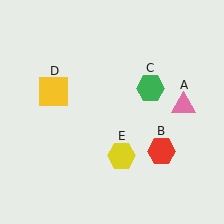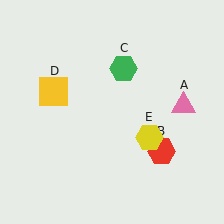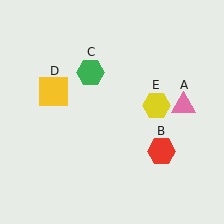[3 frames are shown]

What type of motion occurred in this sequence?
The green hexagon (object C), yellow hexagon (object E) rotated counterclockwise around the center of the scene.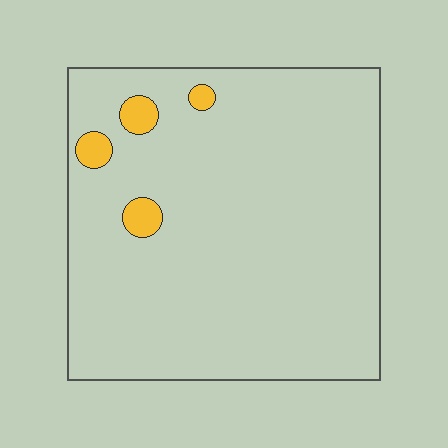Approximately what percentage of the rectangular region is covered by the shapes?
Approximately 5%.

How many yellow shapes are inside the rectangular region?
4.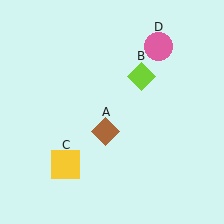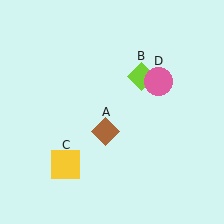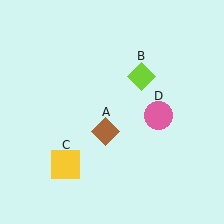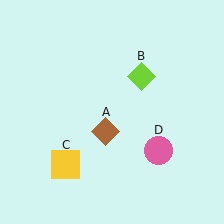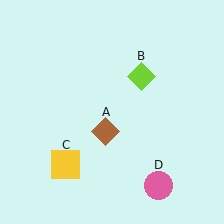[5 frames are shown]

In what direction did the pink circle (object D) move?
The pink circle (object D) moved down.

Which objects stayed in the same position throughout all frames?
Brown diamond (object A) and lime diamond (object B) and yellow square (object C) remained stationary.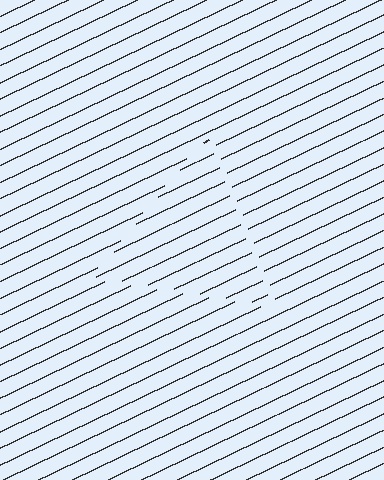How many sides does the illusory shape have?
3 sides — the line-ends trace a triangle.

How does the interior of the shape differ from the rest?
The interior of the shape contains the same grating, shifted by half a period — the contour is defined by the phase discontinuity where line-ends from the inner and outer gratings abut.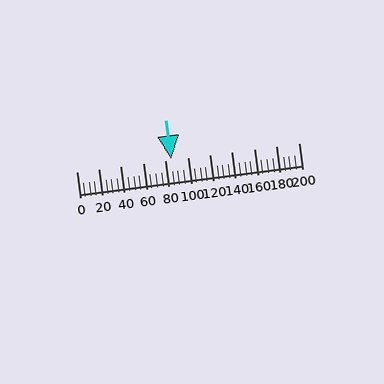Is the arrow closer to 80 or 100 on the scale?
The arrow is closer to 80.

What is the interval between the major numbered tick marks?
The major tick marks are spaced 20 units apart.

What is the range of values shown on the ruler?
The ruler shows values from 0 to 200.